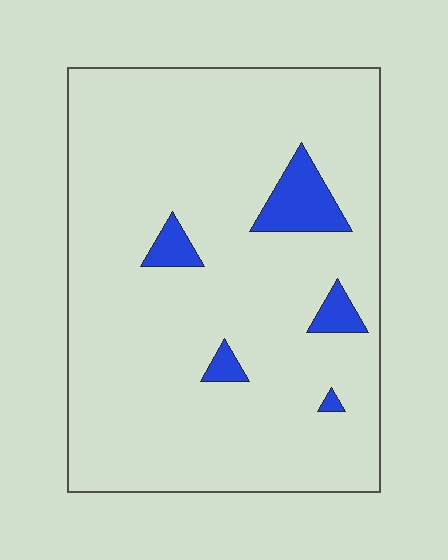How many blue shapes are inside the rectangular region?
5.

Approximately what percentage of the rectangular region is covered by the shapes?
Approximately 5%.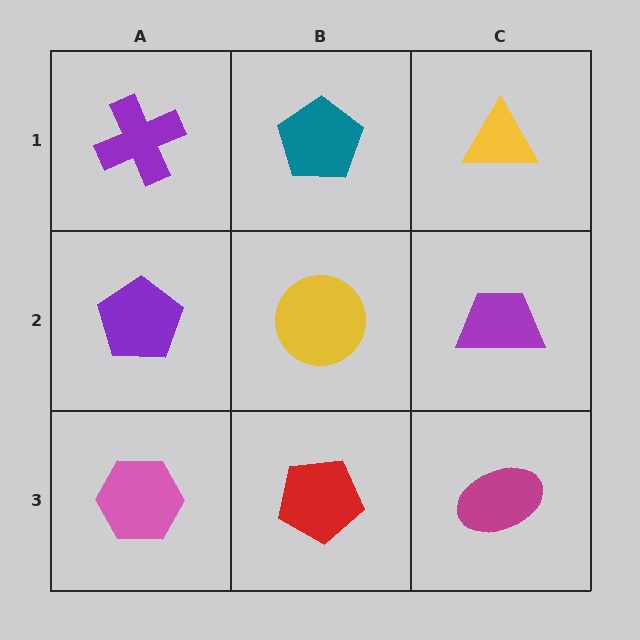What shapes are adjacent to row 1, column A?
A purple pentagon (row 2, column A), a teal pentagon (row 1, column B).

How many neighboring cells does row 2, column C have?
3.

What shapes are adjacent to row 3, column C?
A purple trapezoid (row 2, column C), a red pentagon (row 3, column B).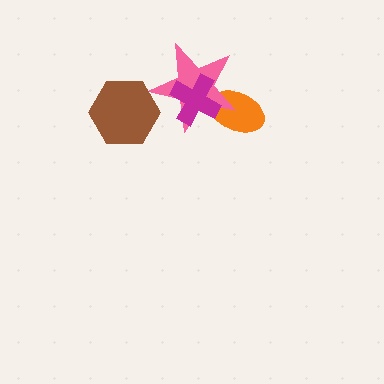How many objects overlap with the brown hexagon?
1 object overlaps with the brown hexagon.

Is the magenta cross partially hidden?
No, no other shape covers it.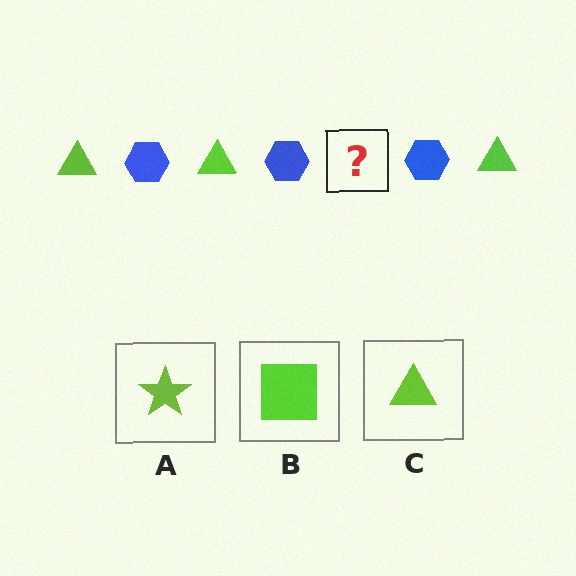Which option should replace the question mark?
Option C.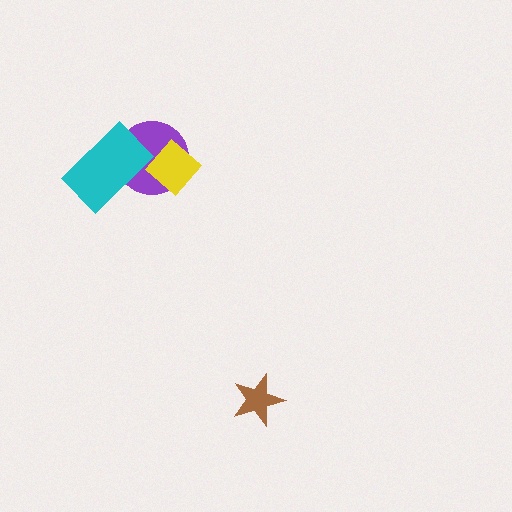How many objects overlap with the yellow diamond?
1 object overlaps with the yellow diamond.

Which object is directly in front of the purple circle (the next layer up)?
The yellow diamond is directly in front of the purple circle.